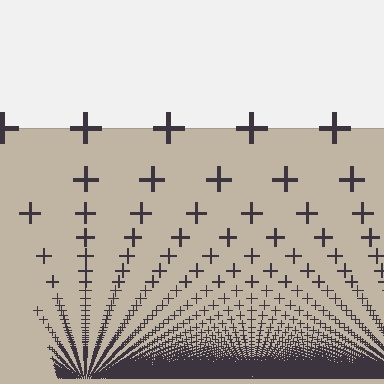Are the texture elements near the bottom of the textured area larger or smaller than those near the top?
Smaller. The gradient is inverted — elements near the bottom are smaller and denser.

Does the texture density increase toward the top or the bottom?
Density increases toward the bottom.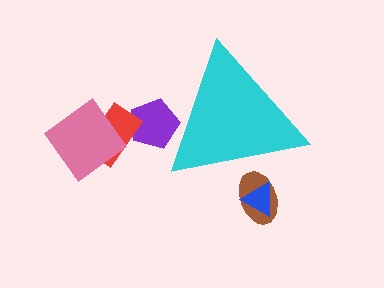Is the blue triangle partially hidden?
Yes, the blue triangle is partially hidden behind the cyan triangle.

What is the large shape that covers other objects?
A cyan triangle.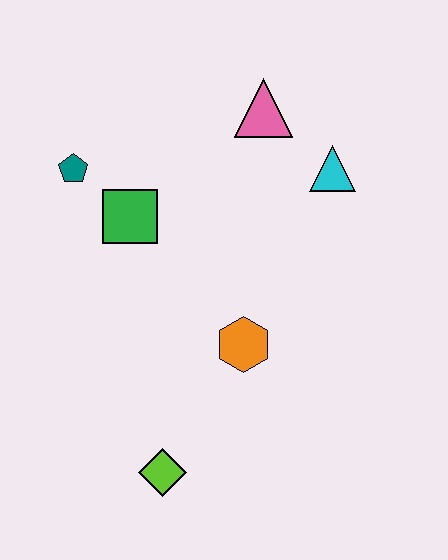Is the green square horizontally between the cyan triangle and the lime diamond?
No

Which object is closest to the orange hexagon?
The lime diamond is closest to the orange hexagon.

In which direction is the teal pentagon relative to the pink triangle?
The teal pentagon is to the left of the pink triangle.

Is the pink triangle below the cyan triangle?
No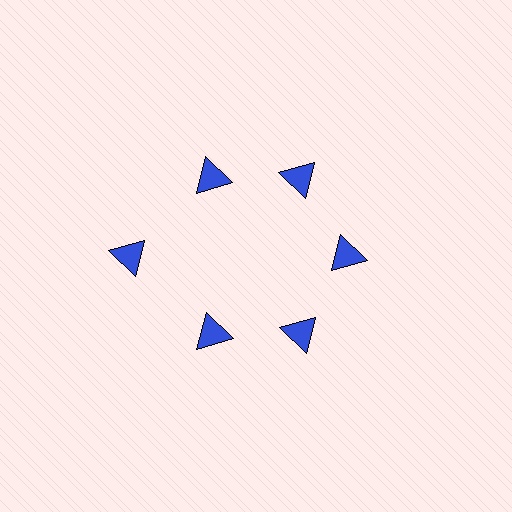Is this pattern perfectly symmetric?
No. The 6 blue triangles are arranged in a ring, but one element near the 9 o'clock position is pushed outward from the center, breaking the 6-fold rotational symmetry.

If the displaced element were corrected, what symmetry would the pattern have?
It would have 6-fold rotational symmetry — the pattern would map onto itself every 60 degrees.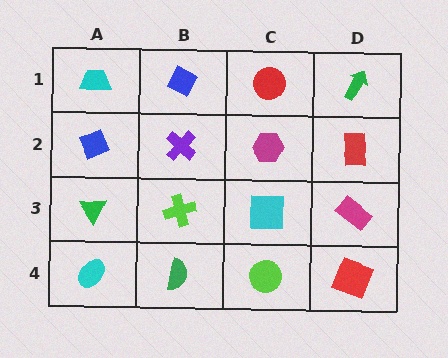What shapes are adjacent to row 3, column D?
A red rectangle (row 2, column D), a red square (row 4, column D), a cyan square (row 3, column C).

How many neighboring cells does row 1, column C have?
3.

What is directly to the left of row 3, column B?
A green triangle.